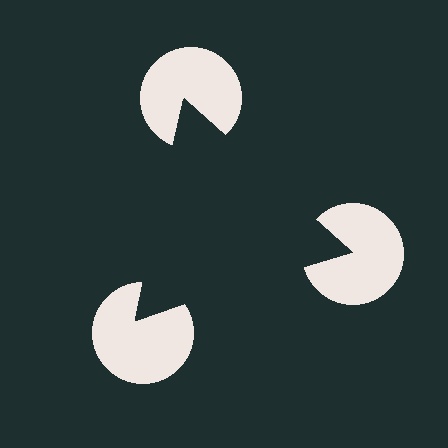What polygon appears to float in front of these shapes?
An illusory triangle — its edges are inferred from the aligned wedge cuts in the pac-man discs, not physically drawn.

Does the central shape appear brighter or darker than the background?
It typically appears slightly darker than the background, even though no actual brightness change is drawn.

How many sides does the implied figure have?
3 sides.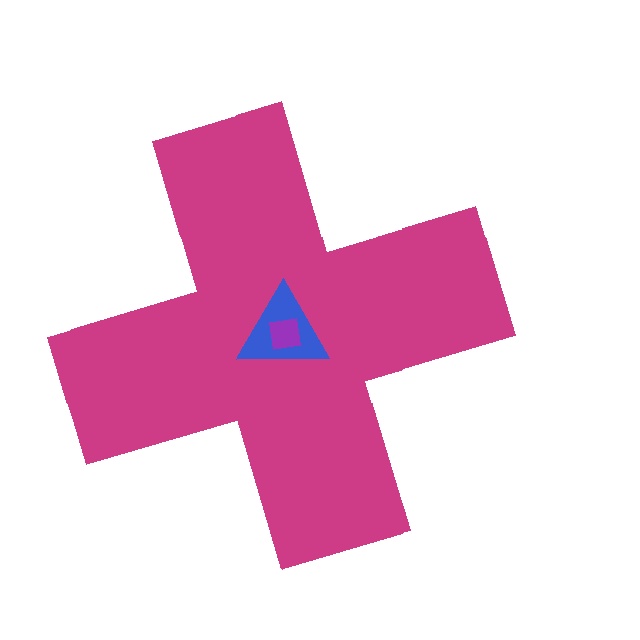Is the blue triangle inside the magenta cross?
Yes.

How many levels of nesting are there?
3.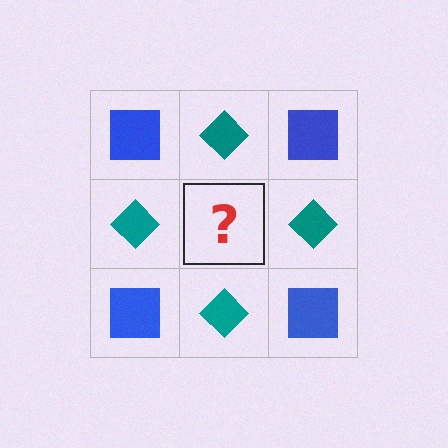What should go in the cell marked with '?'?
The missing cell should contain a blue square.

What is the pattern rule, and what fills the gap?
The rule is that it alternates blue square and teal diamond in a checkerboard pattern. The gap should be filled with a blue square.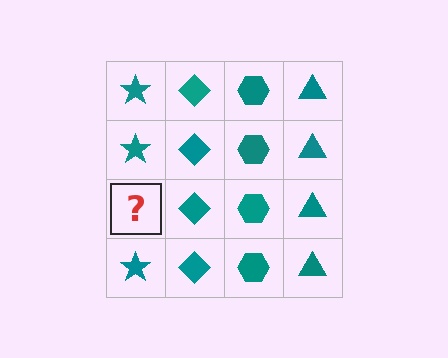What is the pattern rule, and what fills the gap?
The rule is that each column has a consistent shape. The gap should be filled with a teal star.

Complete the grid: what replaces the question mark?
The question mark should be replaced with a teal star.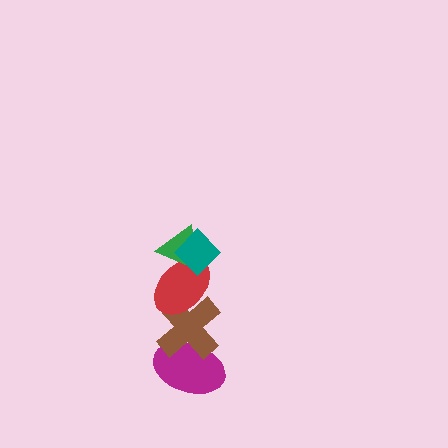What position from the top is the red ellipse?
The red ellipse is 3rd from the top.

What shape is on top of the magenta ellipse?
The brown cross is on top of the magenta ellipse.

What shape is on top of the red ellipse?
The green triangle is on top of the red ellipse.